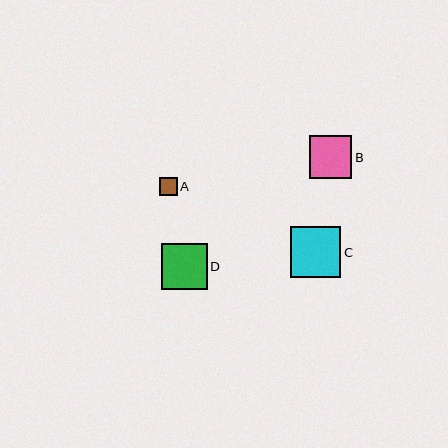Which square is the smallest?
Square A is the smallest with a size of approximately 18 pixels.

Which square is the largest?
Square C is the largest with a size of approximately 51 pixels.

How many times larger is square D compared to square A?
Square D is approximately 2.5 times the size of square A.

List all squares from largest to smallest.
From largest to smallest: C, D, B, A.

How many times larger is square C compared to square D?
Square C is approximately 1.1 times the size of square D.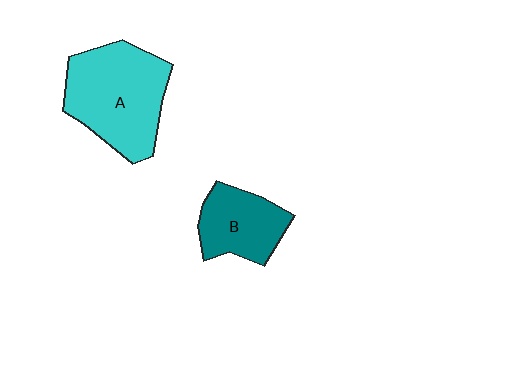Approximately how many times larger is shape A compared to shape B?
Approximately 1.7 times.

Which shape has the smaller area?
Shape B (teal).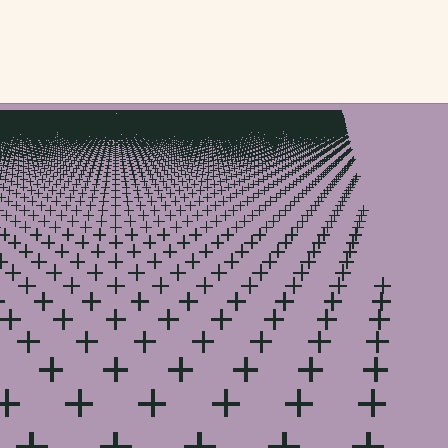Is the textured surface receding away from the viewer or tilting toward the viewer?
The surface is receding away from the viewer. Texture elements get smaller and denser toward the top.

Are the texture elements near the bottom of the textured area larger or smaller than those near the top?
Larger. Near the bottom, elements are closer to the viewer and appear at a bigger on-screen size.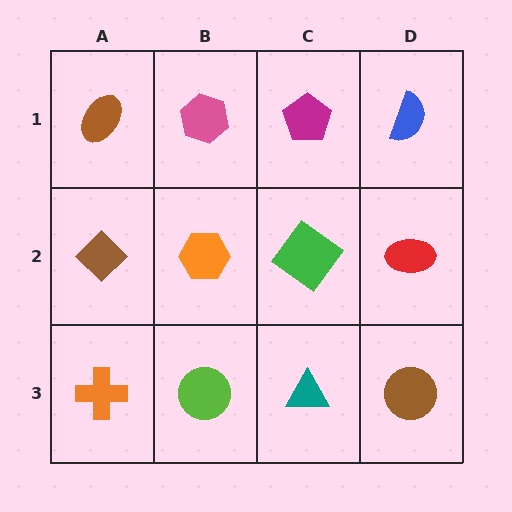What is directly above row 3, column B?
An orange hexagon.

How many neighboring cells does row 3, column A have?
2.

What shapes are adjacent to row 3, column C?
A green diamond (row 2, column C), a lime circle (row 3, column B), a brown circle (row 3, column D).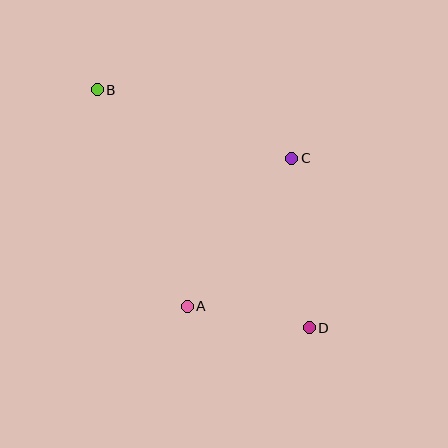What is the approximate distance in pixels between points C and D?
The distance between C and D is approximately 171 pixels.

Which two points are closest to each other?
Points A and D are closest to each other.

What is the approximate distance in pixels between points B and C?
The distance between B and C is approximately 206 pixels.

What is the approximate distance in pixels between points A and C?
The distance between A and C is approximately 181 pixels.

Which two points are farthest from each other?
Points B and D are farthest from each other.